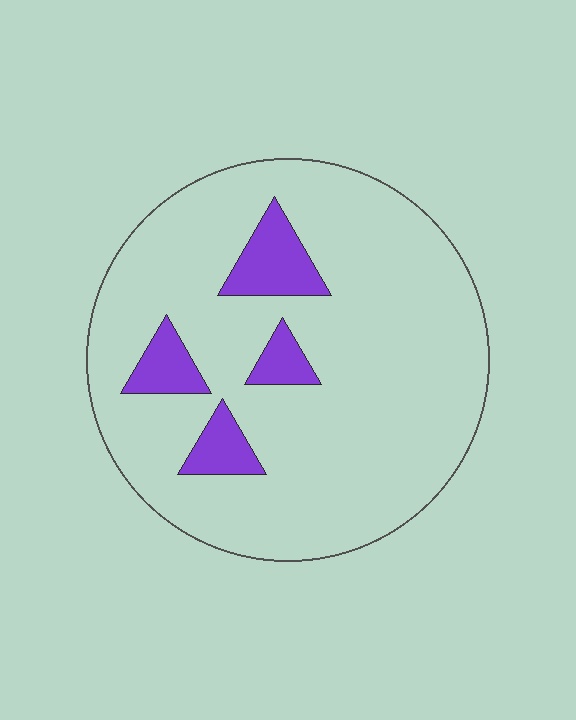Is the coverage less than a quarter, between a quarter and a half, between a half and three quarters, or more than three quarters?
Less than a quarter.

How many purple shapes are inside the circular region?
4.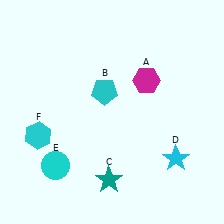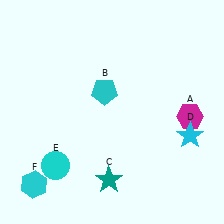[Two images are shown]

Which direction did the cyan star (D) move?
The cyan star (D) moved up.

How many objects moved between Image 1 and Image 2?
3 objects moved between the two images.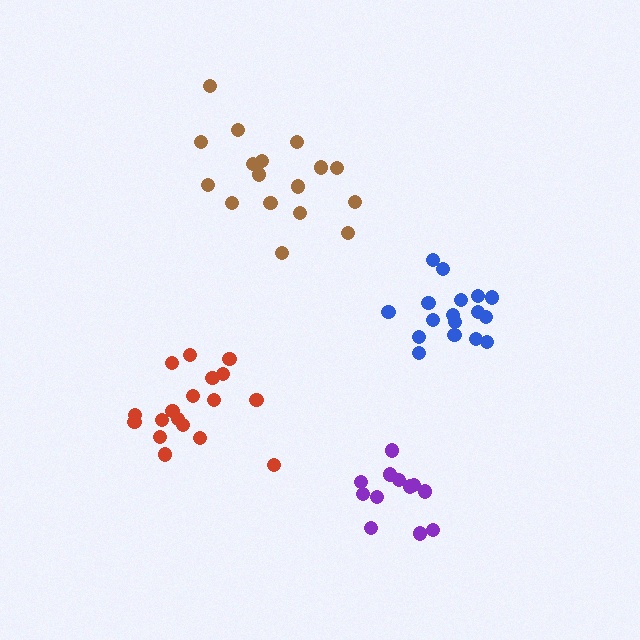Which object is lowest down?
The purple cluster is bottommost.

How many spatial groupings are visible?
There are 4 spatial groupings.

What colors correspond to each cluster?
The clusters are colored: red, brown, blue, purple.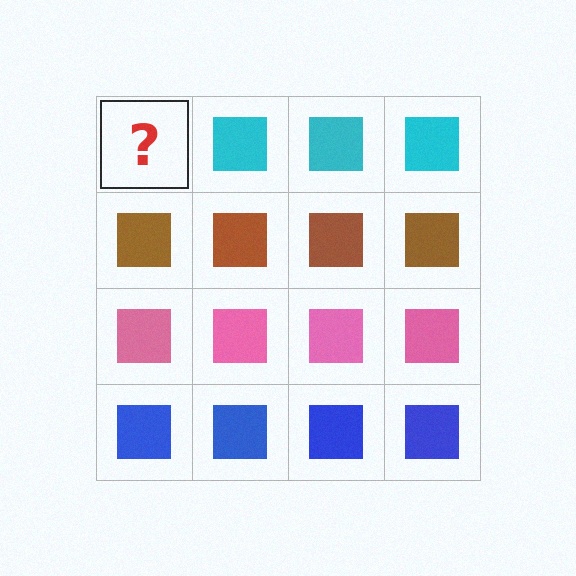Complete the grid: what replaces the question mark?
The question mark should be replaced with a cyan square.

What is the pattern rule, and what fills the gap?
The rule is that each row has a consistent color. The gap should be filled with a cyan square.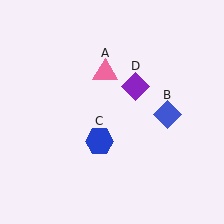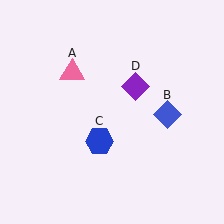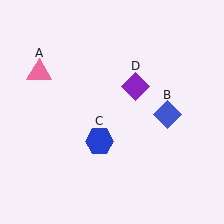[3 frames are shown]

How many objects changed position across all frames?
1 object changed position: pink triangle (object A).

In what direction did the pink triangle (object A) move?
The pink triangle (object A) moved left.